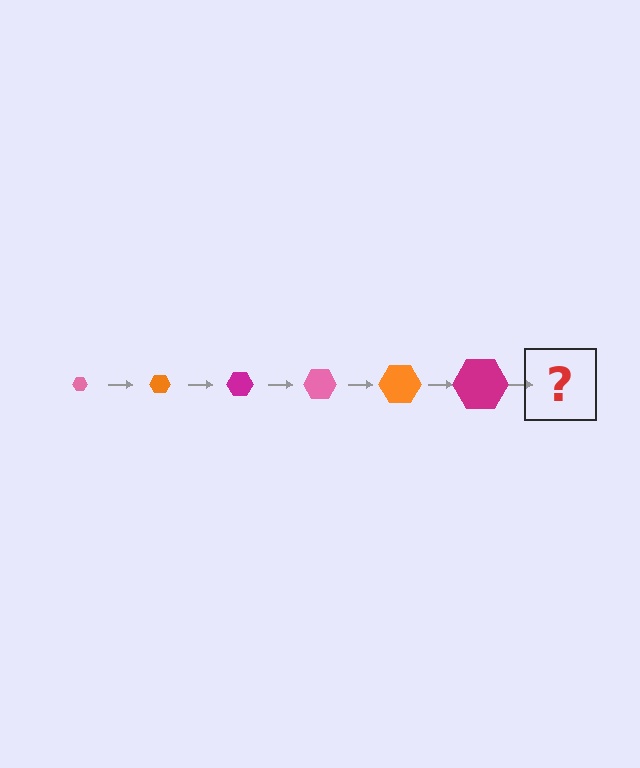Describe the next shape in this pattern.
It should be a pink hexagon, larger than the previous one.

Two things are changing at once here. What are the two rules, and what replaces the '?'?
The two rules are that the hexagon grows larger each step and the color cycles through pink, orange, and magenta. The '?' should be a pink hexagon, larger than the previous one.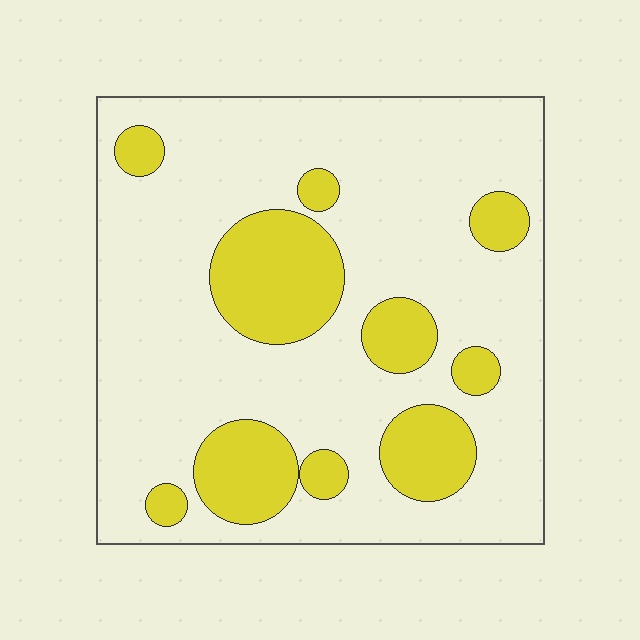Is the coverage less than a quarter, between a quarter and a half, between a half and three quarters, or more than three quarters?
Less than a quarter.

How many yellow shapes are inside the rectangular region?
10.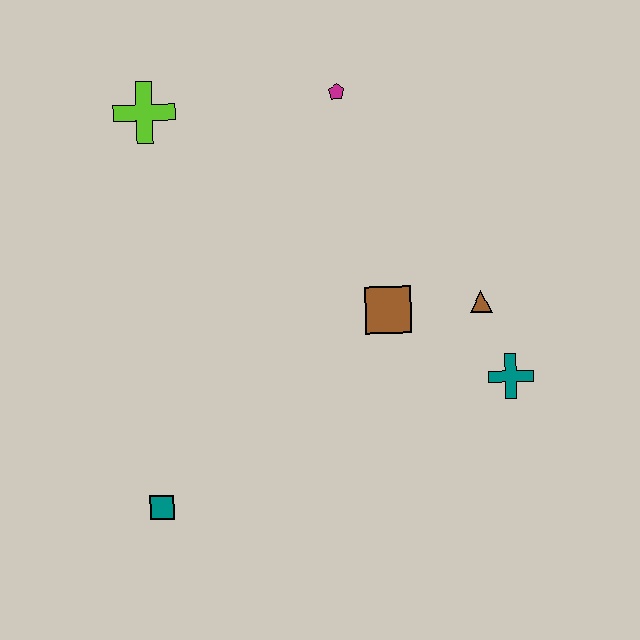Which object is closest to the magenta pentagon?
The lime cross is closest to the magenta pentagon.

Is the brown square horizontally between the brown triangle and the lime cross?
Yes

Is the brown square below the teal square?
No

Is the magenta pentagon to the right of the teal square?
Yes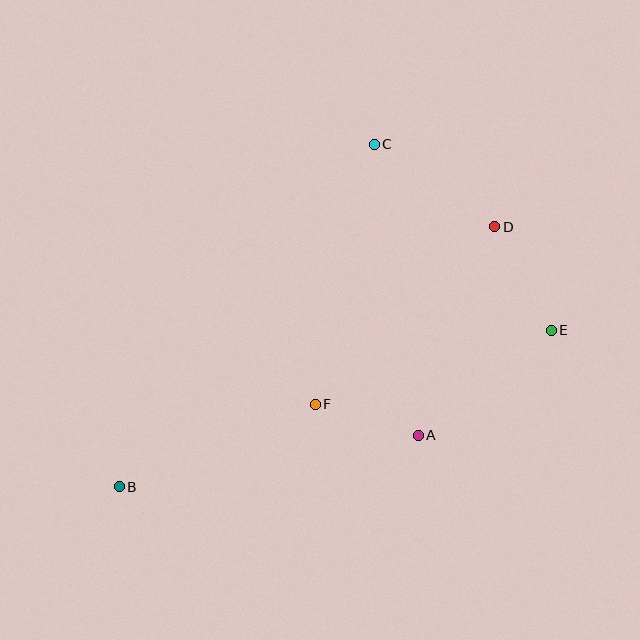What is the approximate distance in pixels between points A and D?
The distance between A and D is approximately 222 pixels.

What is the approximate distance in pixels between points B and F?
The distance between B and F is approximately 213 pixels.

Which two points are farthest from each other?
Points B and E are farthest from each other.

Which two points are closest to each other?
Points A and F are closest to each other.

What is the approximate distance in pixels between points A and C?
The distance between A and C is approximately 295 pixels.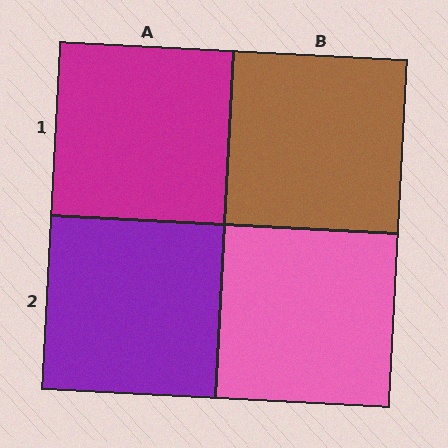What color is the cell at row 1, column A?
Magenta.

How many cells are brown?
1 cell is brown.